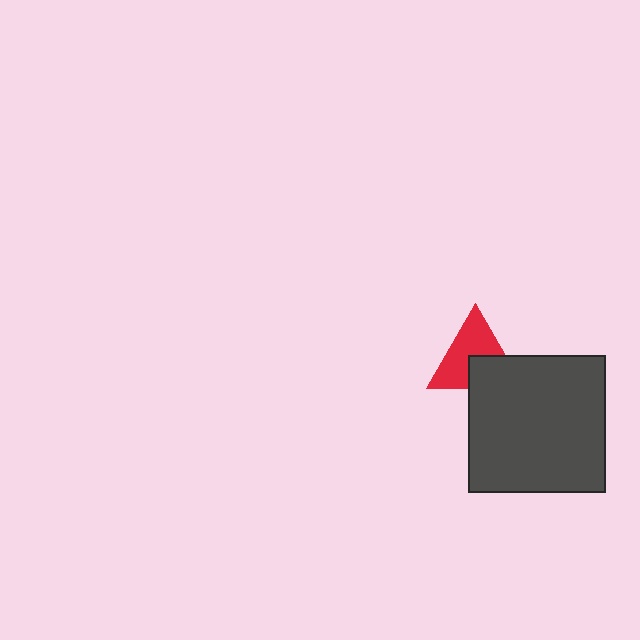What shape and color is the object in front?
The object in front is a dark gray square.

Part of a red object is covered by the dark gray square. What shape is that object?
It is a triangle.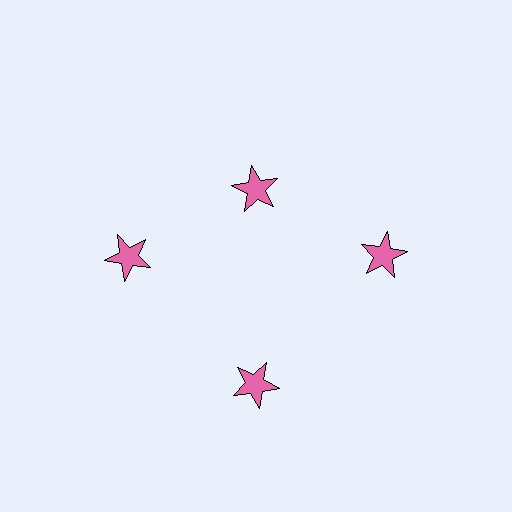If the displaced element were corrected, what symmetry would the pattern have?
It would have 4-fold rotational symmetry — the pattern would map onto itself every 90 degrees.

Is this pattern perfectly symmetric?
No. The 4 pink stars are arranged in a ring, but one element near the 12 o'clock position is pulled inward toward the center, breaking the 4-fold rotational symmetry.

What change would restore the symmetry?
The symmetry would be restored by moving it outward, back onto the ring so that all 4 stars sit at equal angles and equal distance from the center.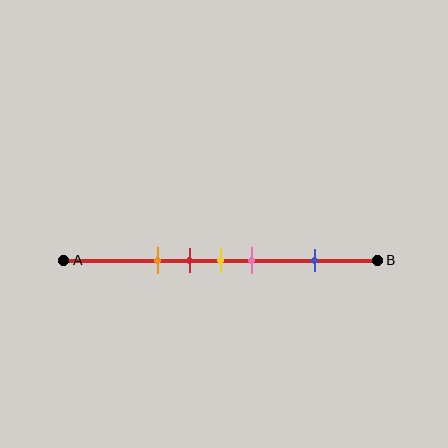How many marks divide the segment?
There are 5 marks dividing the segment.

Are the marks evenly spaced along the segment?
No, the marks are not evenly spaced.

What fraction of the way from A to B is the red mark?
The red mark is approximately 40% (0.4) of the way from A to B.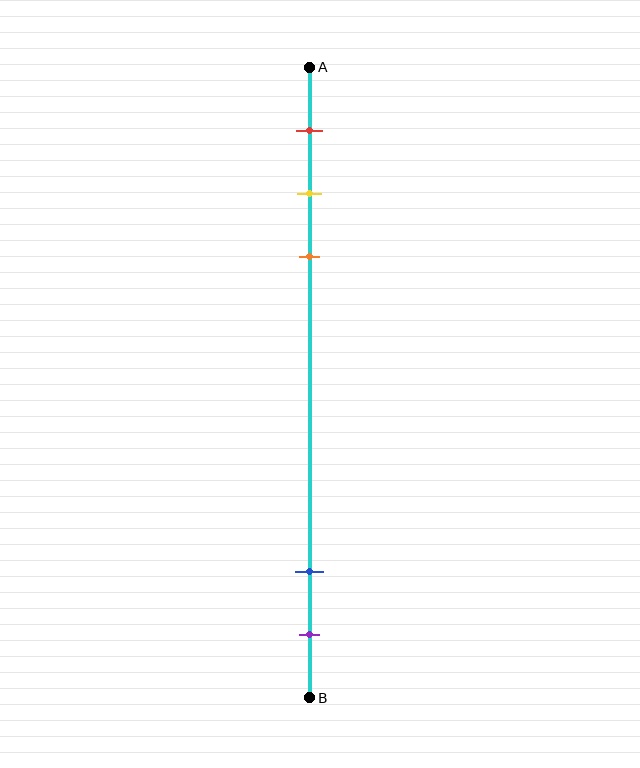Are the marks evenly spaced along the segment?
No, the marks are not evenly spaced.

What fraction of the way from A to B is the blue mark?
The blue mark is approximately 80% (0.8) of the way from A to B.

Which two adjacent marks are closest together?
The yellow and orange marks are the closest adjacent pair.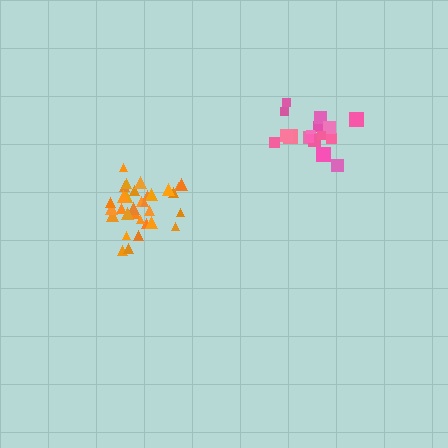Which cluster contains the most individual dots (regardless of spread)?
Orange (32).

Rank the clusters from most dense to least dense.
orange, pink.